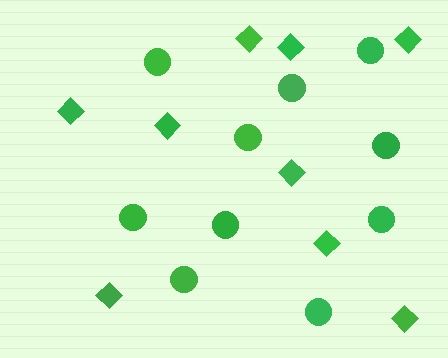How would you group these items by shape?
There are 2 groups: one group of circles (10) and one group of diamonds (9).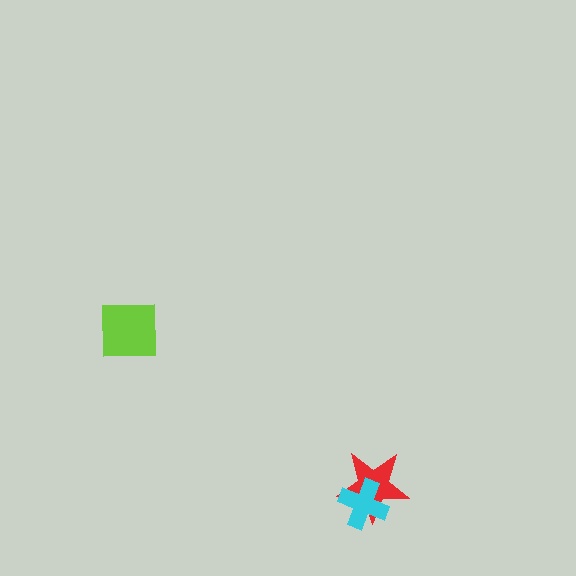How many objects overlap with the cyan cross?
1 object overlaps with the cyan cross.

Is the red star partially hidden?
Yes, it is partially covered by another shape.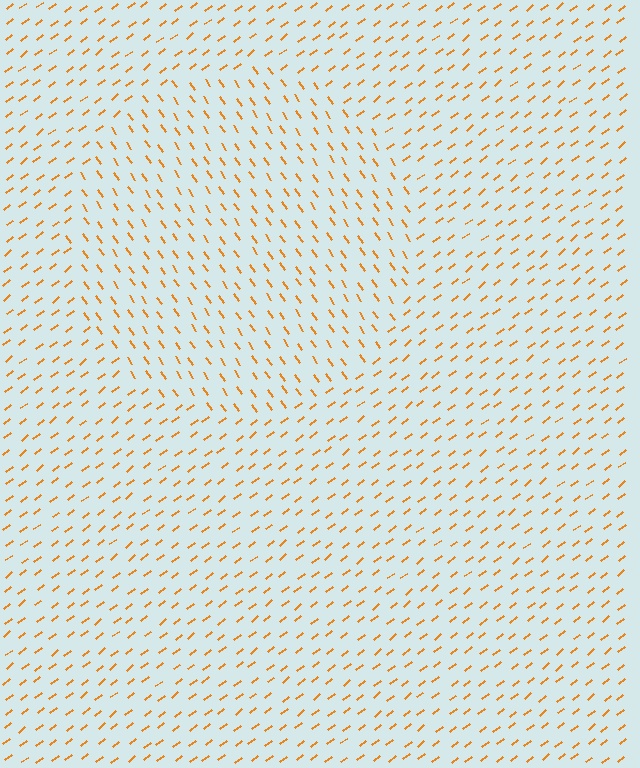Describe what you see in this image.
The image is filled with small orange line segments. A circle region in the image has lines oriented differently from the surrounding lines, creating a visible texture boundary.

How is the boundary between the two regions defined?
The boundary is defined purely by a change in line orientation (approximately 87 degrees difference). All lines are the same color and thickness.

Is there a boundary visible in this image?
Yes, there is a texture boundary formed by a change in line orientation.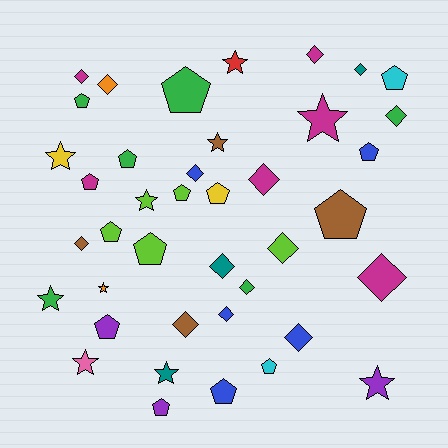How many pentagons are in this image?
There are 15 pentagons.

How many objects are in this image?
There are 40 objects.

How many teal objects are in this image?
There are 3 teal objects.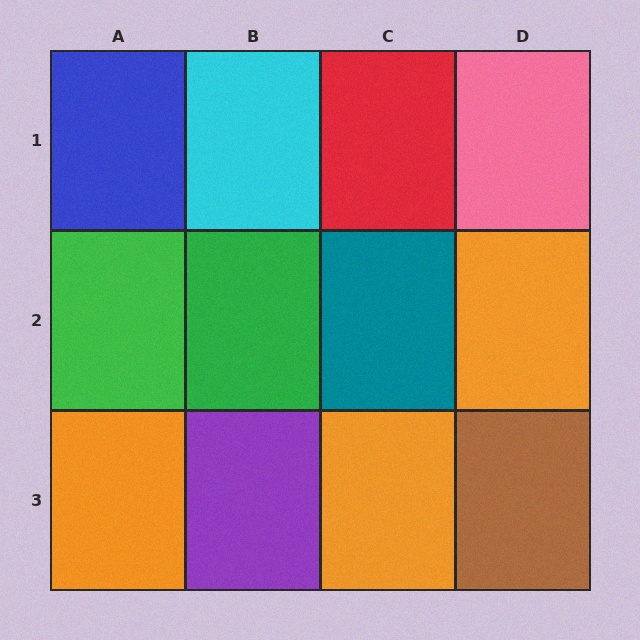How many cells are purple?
1 cell is purple.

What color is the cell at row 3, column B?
Purple.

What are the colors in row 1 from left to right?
Blue, cyan, red, pink.